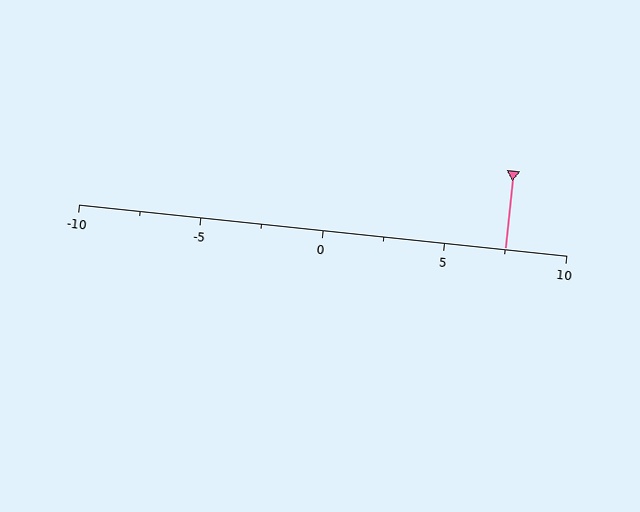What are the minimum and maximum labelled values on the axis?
The axis runs from -10 to 10.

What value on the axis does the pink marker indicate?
The marker indicates approximately 7.5.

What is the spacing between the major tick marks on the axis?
The major ticks are spaced 5 apart.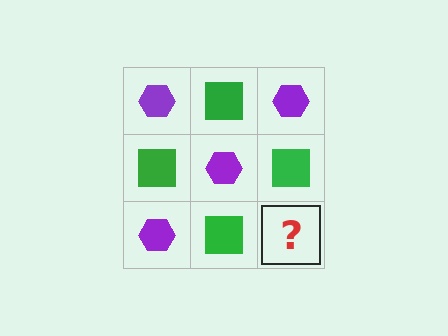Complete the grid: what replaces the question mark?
The question mark should be replaced with a purple hexagon.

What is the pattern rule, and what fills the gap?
The rule is that it alternates purple hexagon and green square in a checkerboard pattern. The gap should be filled with a purple hexagon.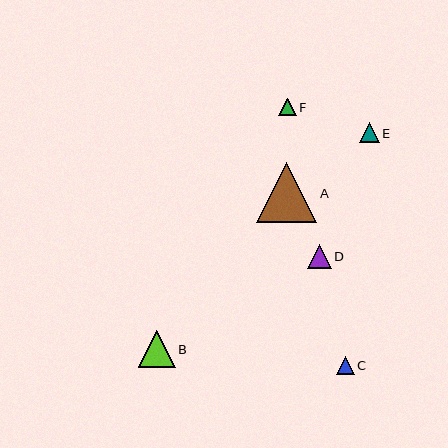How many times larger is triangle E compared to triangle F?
Triangle E is approximately 1.1 times the size of triangle F.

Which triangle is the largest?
Triangle A is the largest with a size of approximately 60 pixels.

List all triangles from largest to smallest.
From largest to smallest: A, B, D, E, C, F.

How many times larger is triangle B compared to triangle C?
Triangle B is approximately 2.1 times the size of triangle C.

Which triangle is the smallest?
Triangle F is the smallest with a size of approximately 17 pixels.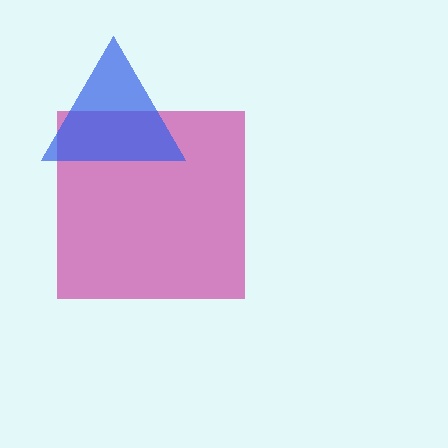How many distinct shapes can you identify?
There are 2 distinct shapes: a magenta square, a blue triangle.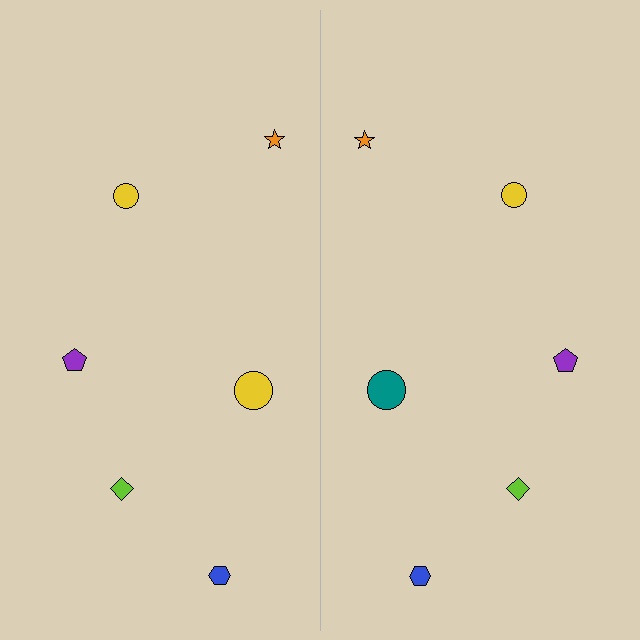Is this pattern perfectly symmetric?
No, the pattern is not perfectly symmetric. The teal circle on the right side breaks the symmetry — its mirror counterpart is yellow.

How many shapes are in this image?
There are 12 shapes in this image.